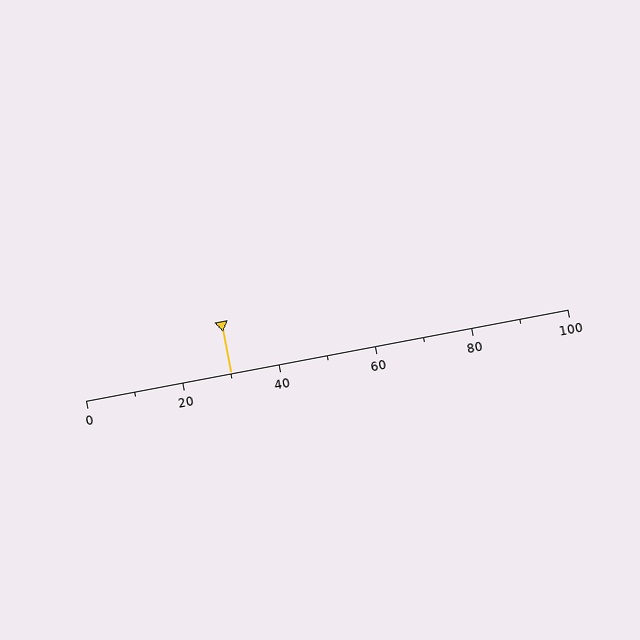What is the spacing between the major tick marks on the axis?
The major ticks are spaced 20 apart.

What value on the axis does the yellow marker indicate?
The marker indicates approximately 30.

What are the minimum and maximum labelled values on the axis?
The axis runs from 0 to 100.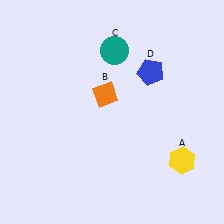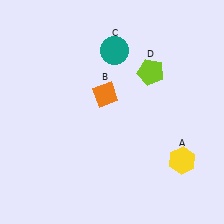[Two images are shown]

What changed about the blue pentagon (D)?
In Image 1, D is blue. In Image 2, it changed to lime.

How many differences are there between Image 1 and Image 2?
There is 1 difference between the two images.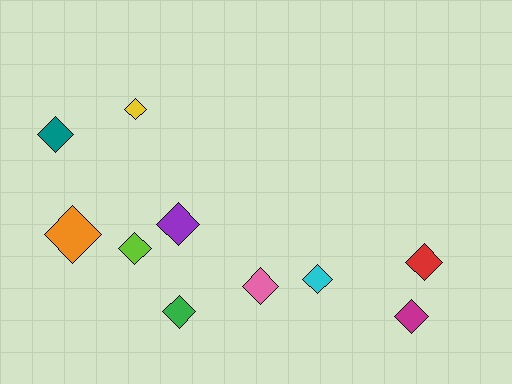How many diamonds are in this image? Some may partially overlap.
There are 10 diamonds.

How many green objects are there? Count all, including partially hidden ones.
There is 1 green object.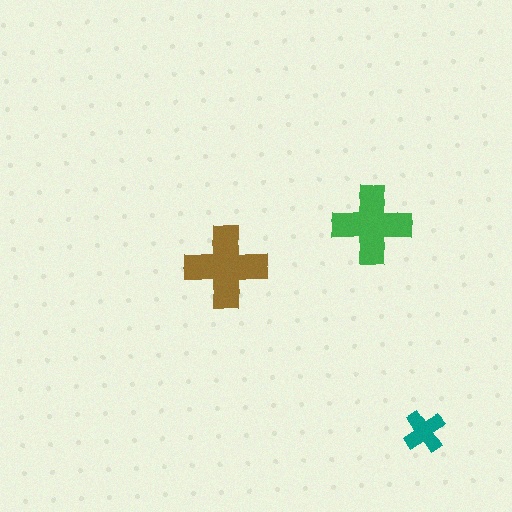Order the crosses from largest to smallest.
the brown one, the green one, the teal one.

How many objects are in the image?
There are 3 objects in the image.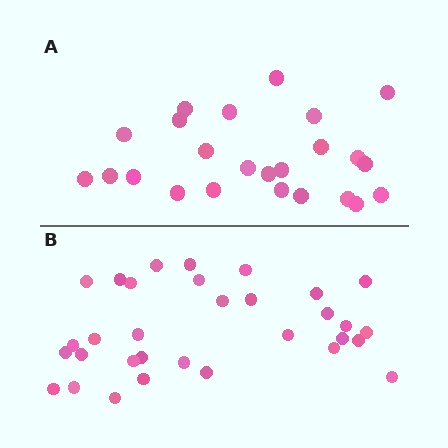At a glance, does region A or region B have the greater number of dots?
Region B (the bottom region) has more dots.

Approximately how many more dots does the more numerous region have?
Region B has roughly 8 or so more dots than region A.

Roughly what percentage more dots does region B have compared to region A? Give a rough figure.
About 35% more.